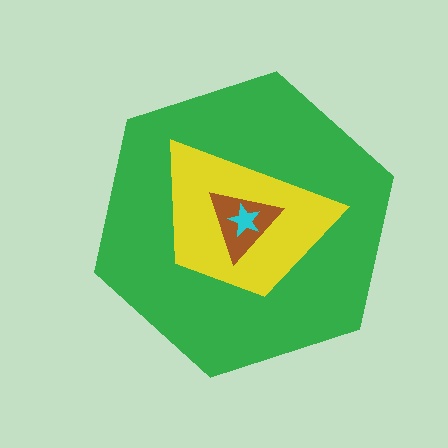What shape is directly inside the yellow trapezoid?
The brown triangle.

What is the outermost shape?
The green hexagon.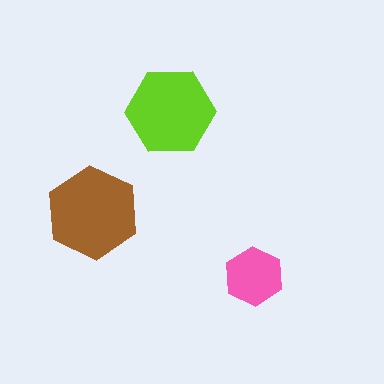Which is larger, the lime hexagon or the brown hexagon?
The brown one.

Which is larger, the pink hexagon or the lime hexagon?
The lime one.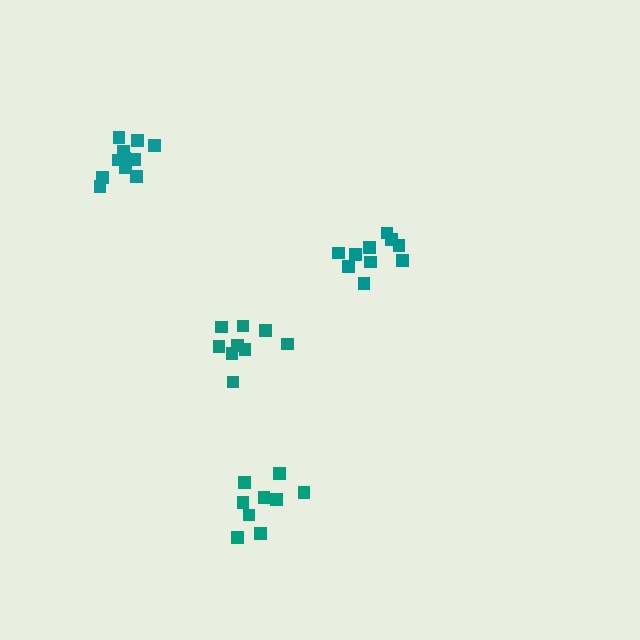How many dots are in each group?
Group 1: 10 dots, Group 2: 9 dots, Group 3: 11 dots, Group 4: 9 dots (39 total).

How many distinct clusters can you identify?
There are 4 distinct clusters.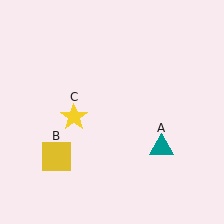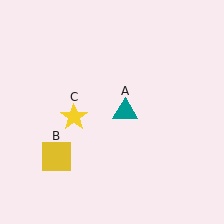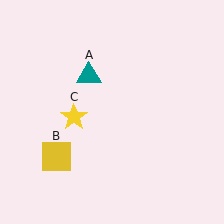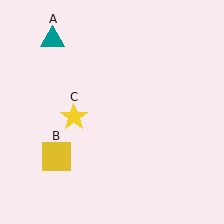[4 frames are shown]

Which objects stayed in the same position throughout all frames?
Yellow square (object B) and yellow star (object C) remained stationary.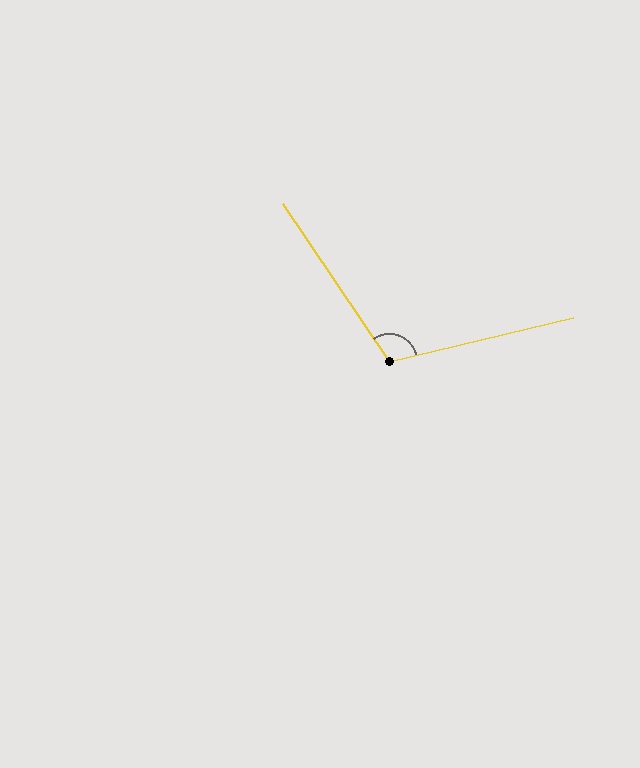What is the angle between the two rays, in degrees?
Approximately 111 degrees.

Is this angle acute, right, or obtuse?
It is obtuse.